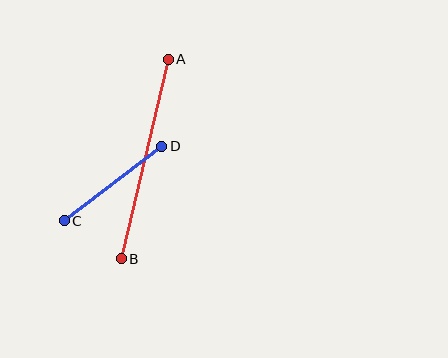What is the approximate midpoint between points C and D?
The midpoint is at approximately (113, 184) pixels.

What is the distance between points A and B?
The distance is approximately 205 pixels.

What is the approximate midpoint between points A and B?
The midpoint is at approximately (145, 159) pixels.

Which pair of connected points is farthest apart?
Points A and B are farthest apart.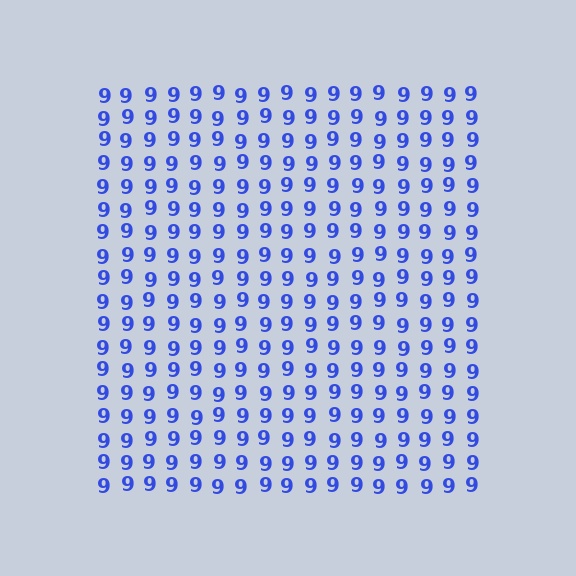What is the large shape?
The large shape is a square.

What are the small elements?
The small elements are digit 9's.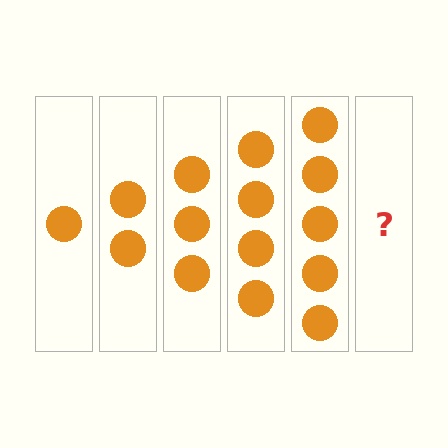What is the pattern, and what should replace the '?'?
The pattern is that each step adds one more circle. The '?' should be 6 circles.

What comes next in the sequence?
The next element should be 6 circles.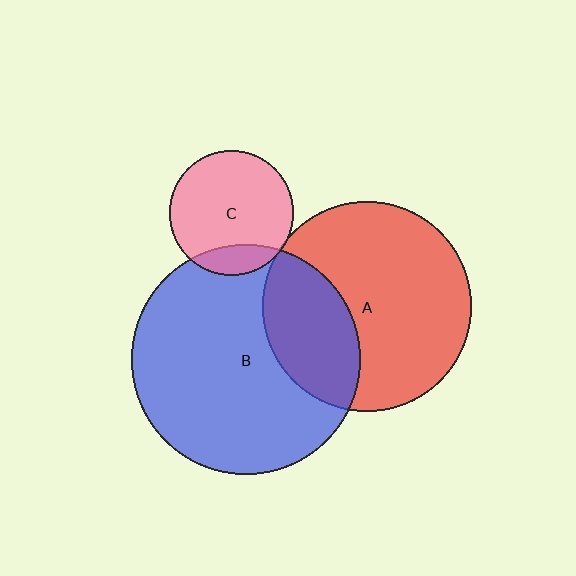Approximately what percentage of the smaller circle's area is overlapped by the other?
Approximately 30%.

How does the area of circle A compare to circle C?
Approximately 2.8 times.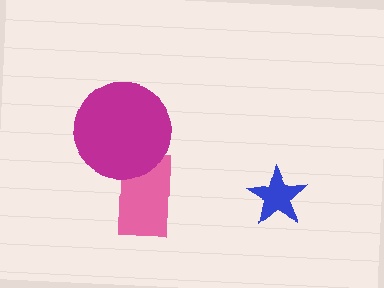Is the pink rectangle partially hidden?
Yes, it is partially covered by another shape.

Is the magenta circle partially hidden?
No, no other shape covers it.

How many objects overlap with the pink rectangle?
1 object overlaps with the pink rectangle.